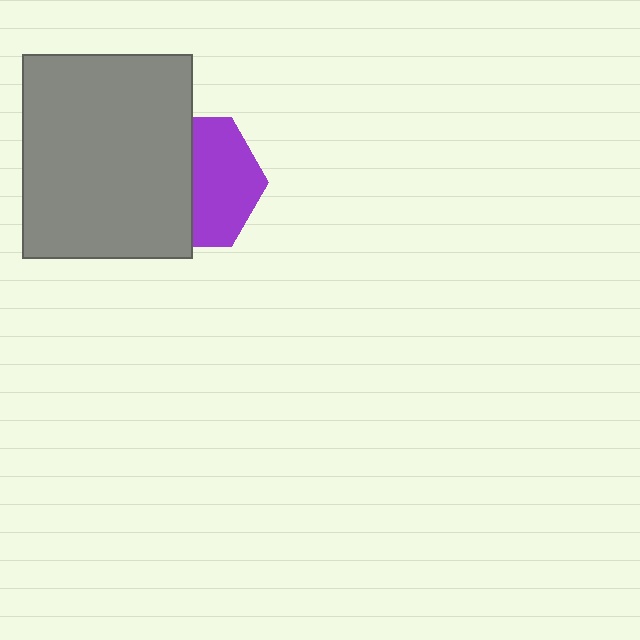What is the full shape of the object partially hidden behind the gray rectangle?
The partially hidden object is a purple hexagon.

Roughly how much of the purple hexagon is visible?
About half of it is visible (roughly 51%).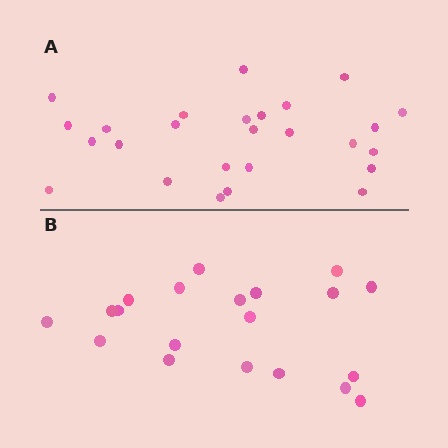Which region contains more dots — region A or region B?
Region A (the top region) has more dots.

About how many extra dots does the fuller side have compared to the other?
Region A has about 6 more dots than region B.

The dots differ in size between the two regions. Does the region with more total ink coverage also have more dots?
No. Region B has more total ink coverage because its dots are larger, but region A actually contains more individual dots. Total area can be misleading — the number of items is what matters here.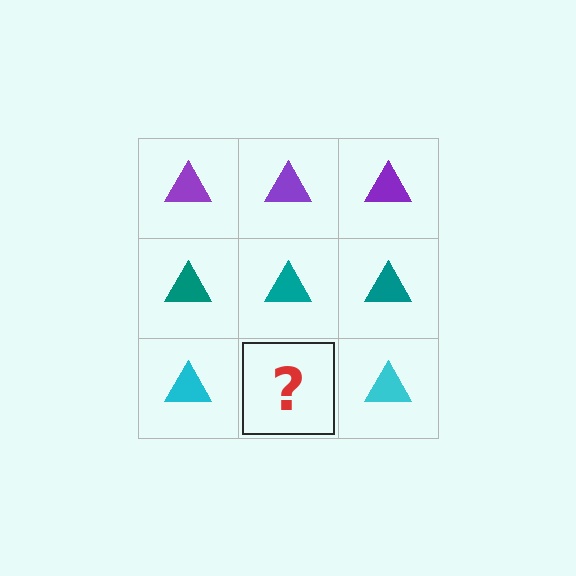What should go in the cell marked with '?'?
The missing cell should contain a cyan triangle.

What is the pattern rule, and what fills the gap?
The rule is that each row has a consistent color. The gap should be filled with a cyan triangle.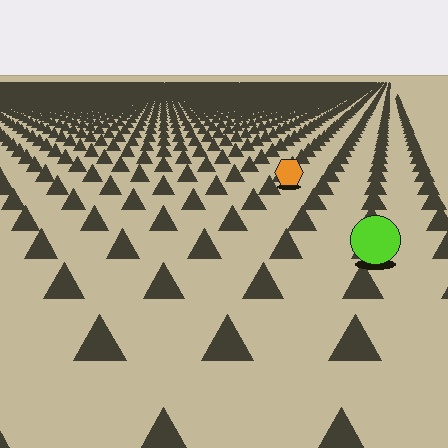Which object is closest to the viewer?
The lime circle is closest. The texture marks near it are larger and more spread out.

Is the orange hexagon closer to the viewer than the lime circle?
No. The lime circle is closer — you can tell from the texture gradient: the ground texture is coarser near it.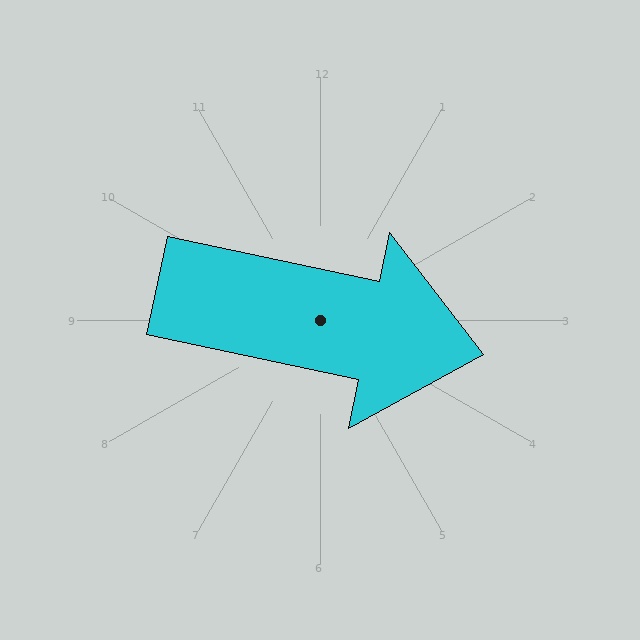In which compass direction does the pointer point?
East.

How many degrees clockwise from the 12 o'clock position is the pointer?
Approximately 102 degrees.